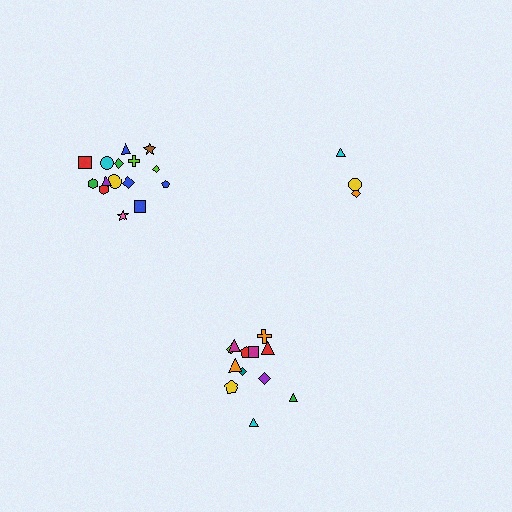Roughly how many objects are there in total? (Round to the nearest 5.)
Roughly 30 objects in total.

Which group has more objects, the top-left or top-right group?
The top-left group.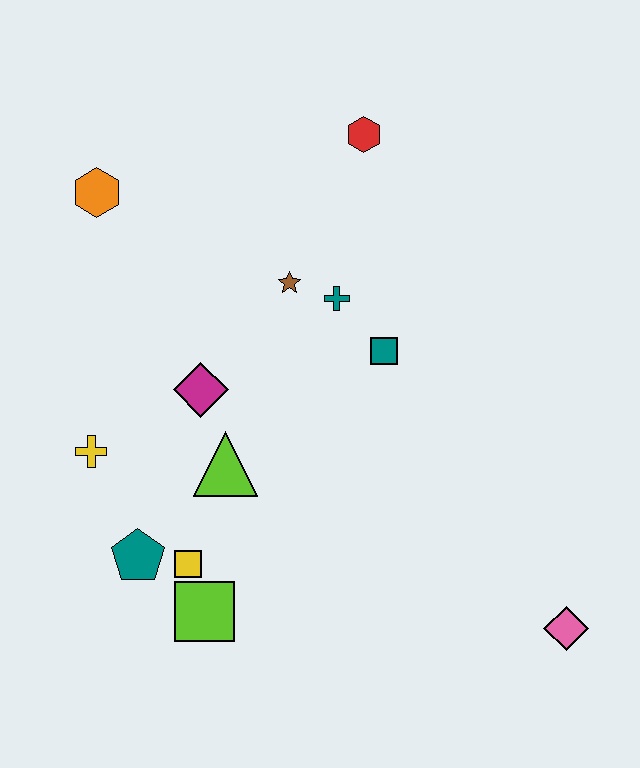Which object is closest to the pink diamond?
The teal square is closest to the pink diamond.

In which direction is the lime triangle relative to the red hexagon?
The lime triangle is below the red hexagon.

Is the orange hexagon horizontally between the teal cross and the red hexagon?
No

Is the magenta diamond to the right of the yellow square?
Yes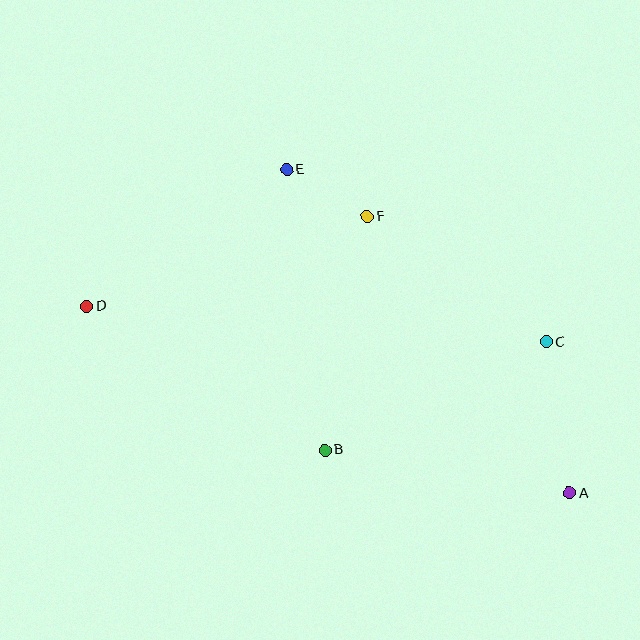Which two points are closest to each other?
Points E and F are closest to each other.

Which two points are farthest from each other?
Points A and D are farthest from each other.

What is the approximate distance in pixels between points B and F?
The distance between B and F is approximately 237 pixels.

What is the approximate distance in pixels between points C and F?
The distance between C and F is approximately 218 pixels.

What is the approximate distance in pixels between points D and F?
The distance between D and F is approximately 294 pixels.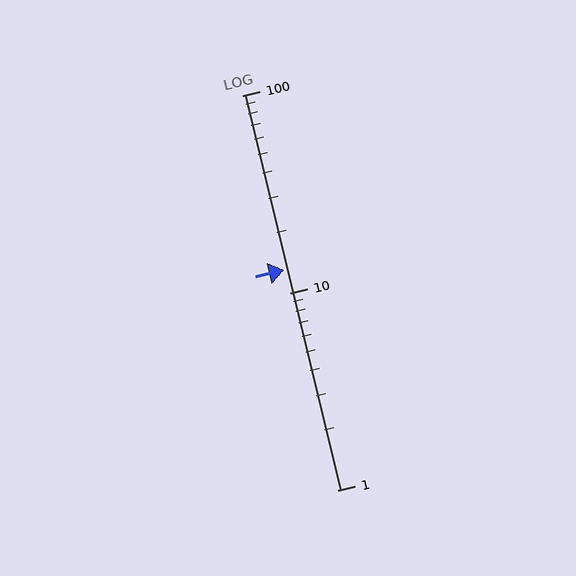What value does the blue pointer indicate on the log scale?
The pointer indicates approximately 13.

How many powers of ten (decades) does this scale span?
The scale spans 2 decades, from 1 to 100.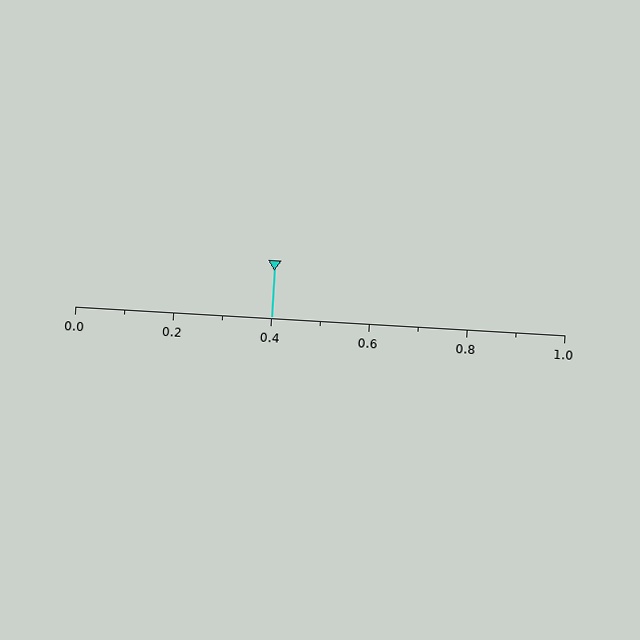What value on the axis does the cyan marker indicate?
The marker indicates approximately 0.4.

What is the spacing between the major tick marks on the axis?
The major ticks are spaced 0.2 apart.